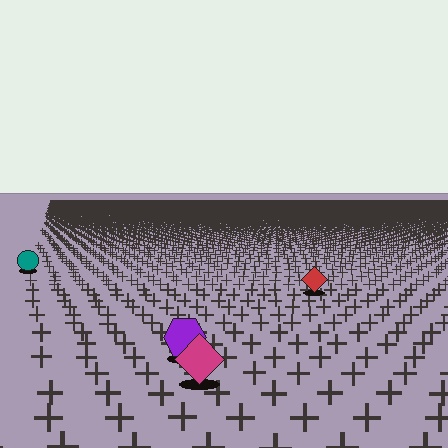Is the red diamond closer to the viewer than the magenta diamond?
No. The magenta diamond is closer — you can tell from the texture gradient: the ground texture is coarser near it.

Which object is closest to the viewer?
The magenta diamond is closest. The texture marks near it are larger and more spread out.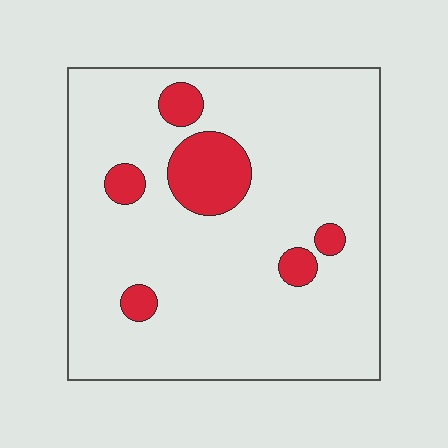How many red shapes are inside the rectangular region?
6.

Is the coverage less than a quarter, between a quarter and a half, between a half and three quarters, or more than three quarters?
Less than a quarter.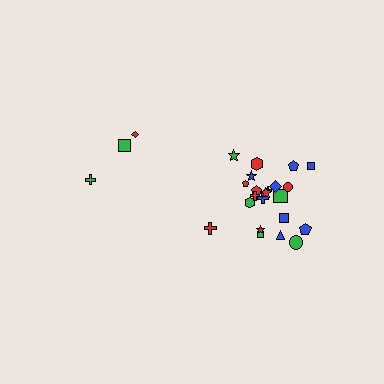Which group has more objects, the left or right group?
The right group.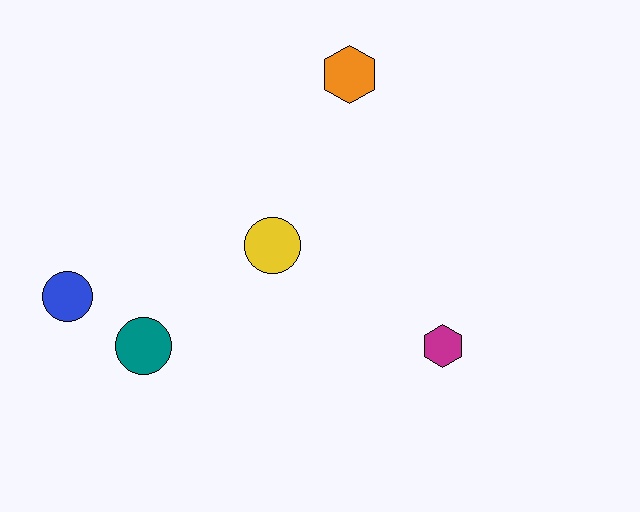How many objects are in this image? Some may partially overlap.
There are 5 objects.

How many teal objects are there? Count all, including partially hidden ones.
There is 1 teal object.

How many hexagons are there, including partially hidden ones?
There are 2 hexagons.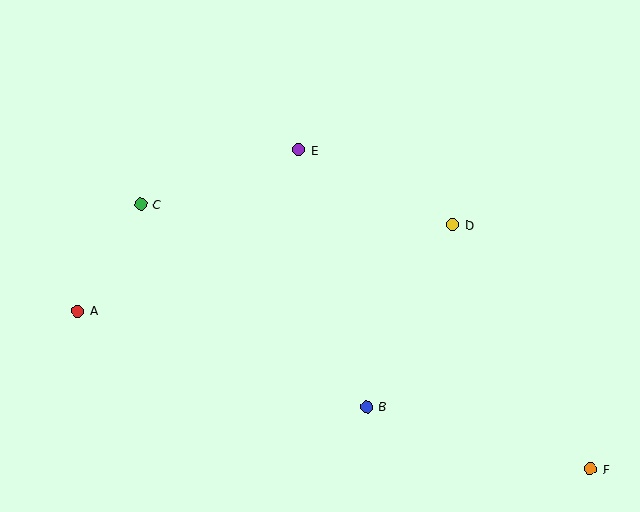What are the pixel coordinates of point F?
Point F is at (590, 469).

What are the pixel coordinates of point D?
Point D is at (453, 225).